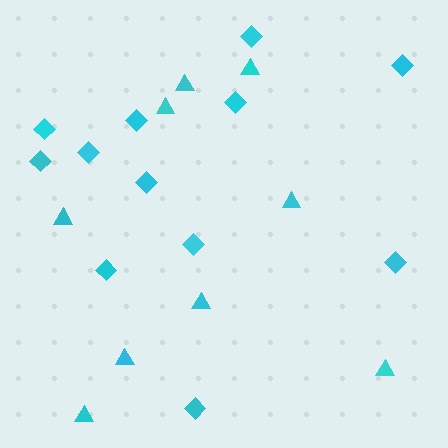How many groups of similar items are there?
There are 2 groups: one group of diamonds (12) and one group of triangles (9).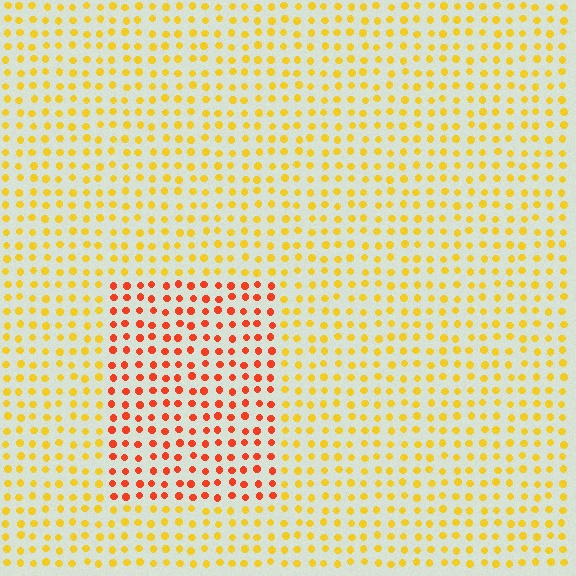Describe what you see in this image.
The image is filled with small yellow elements in a uniform arrangement. A rectangle-shaped region is visible where the elements are tinted to a slightly different hue, forming a subtle color boundary.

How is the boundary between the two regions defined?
The boundary is defined purely by a slight shift in hue (about 41 degrees). Spacing, size, and orientation are identical on both sides.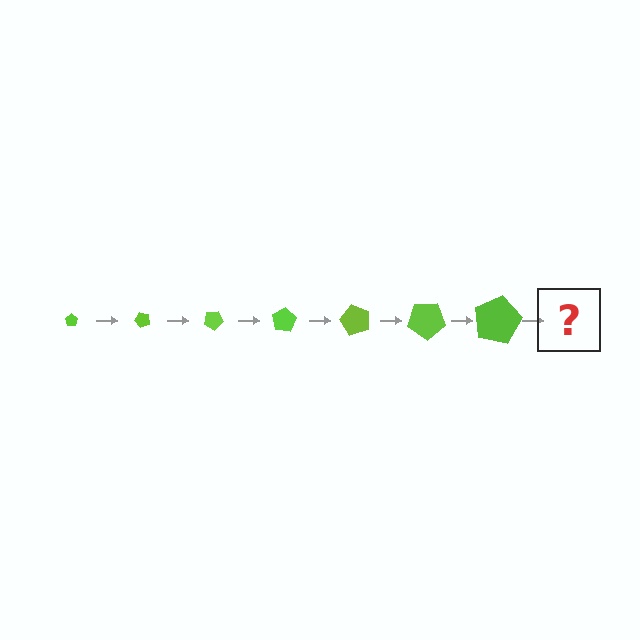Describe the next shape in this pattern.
It should be a pentagon, larger than the previous one and rotated 350 degrees from the start.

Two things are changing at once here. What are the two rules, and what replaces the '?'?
The two rules are that the pentagon grows larger each step and it rotates 50 degrees each step. The '?' should be a pentagon, larger than the previous one and rotated 350 degrees from the start.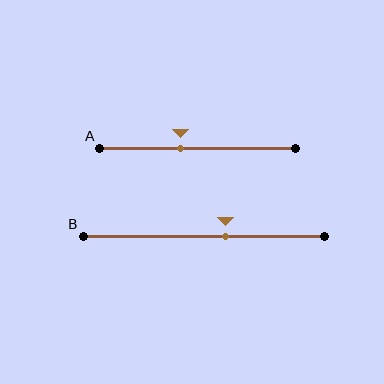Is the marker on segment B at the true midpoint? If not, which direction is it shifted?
No, the marker on segment B is shifted to the right by about 9% of the segment length.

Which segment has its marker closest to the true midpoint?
Segment A has its marker closest to the true midpoint.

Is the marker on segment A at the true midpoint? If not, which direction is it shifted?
No, the marker on segment A is shifted to the left by about 9% of the segment length.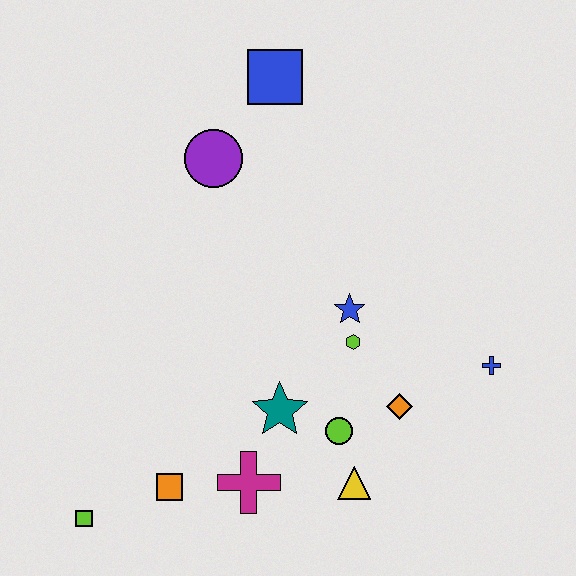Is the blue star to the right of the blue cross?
No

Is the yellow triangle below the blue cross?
Yes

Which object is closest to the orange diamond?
The lime circle is closest to the orange diamond.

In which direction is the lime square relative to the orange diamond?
The lime square is to the left of the orange diamond.